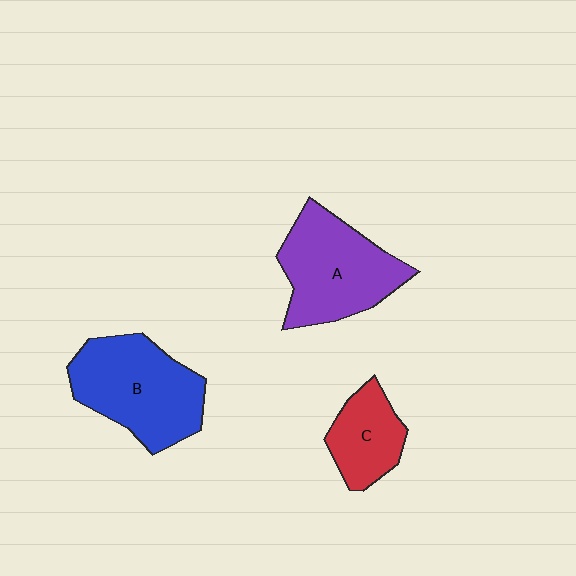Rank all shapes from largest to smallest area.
From largest to smallest: B (blue), A (purple), C (red).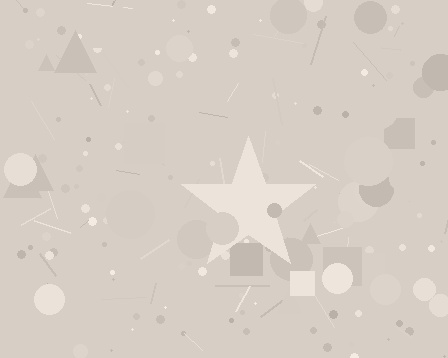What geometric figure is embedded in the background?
A star is embedded in the background.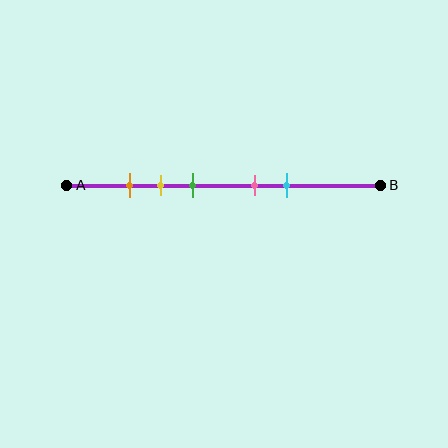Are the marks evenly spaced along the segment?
No, the marks are not evenly spaced.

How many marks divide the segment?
There are 5 marks dividing the segment.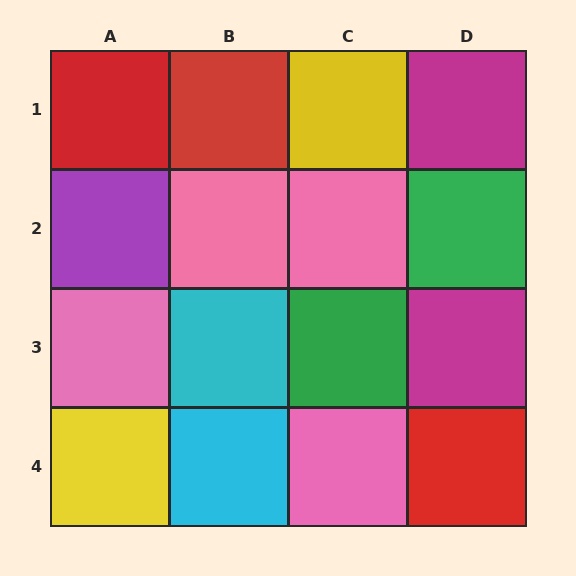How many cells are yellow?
2 cells are yellow.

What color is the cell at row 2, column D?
Green.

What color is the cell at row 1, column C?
Yellow.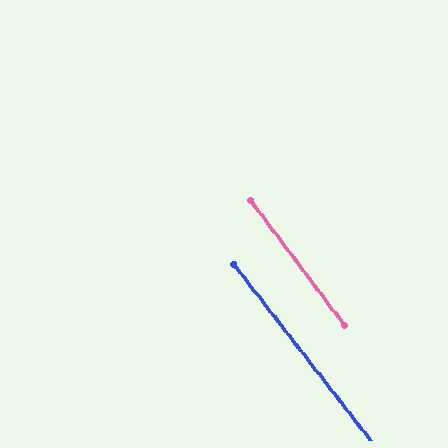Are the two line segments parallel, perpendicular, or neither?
Parallel — their directions differ by only 1.1°.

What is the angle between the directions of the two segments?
Approximately 1 degree.